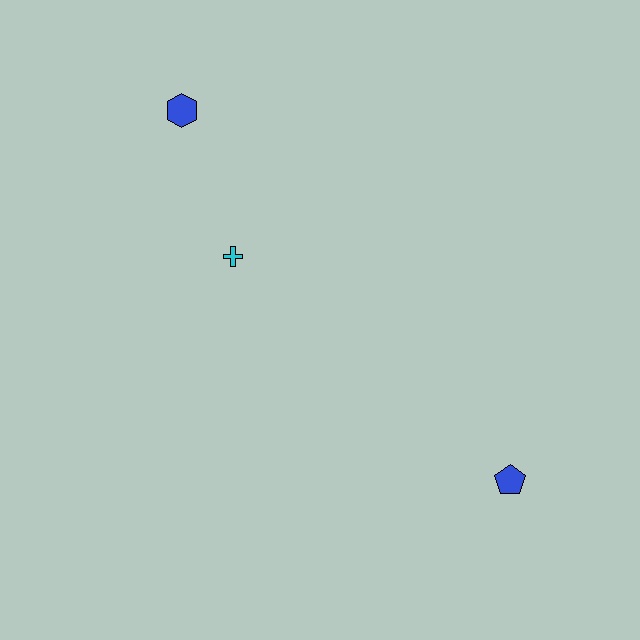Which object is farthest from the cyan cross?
The blue pentagon is farthest from the cyan cross.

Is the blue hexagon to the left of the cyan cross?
Yes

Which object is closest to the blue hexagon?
The cyan cross is closest to the blue hexagon.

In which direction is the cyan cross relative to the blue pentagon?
The cyan cross is to the left of the blue pentagon.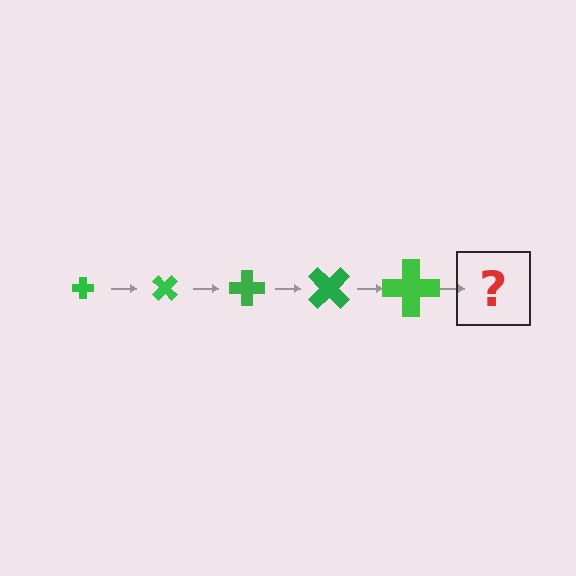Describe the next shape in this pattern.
It should be a cross, larger than the previous one and rotated 225 degrees from the start.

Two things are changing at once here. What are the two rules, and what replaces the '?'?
The two rules are that the cross grows larger each step and it rotates 45 degrees each step. The '?' should be a cross, larger than the previous one and rotated 225 degrees from the start.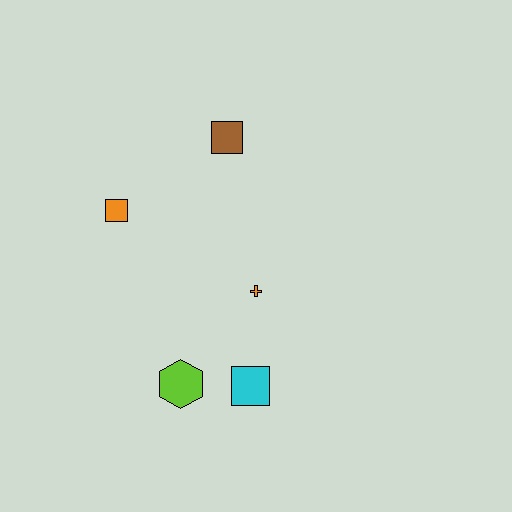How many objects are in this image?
There are 5 objects.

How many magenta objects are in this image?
There are no magenta objects.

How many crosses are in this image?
There is 1 cross.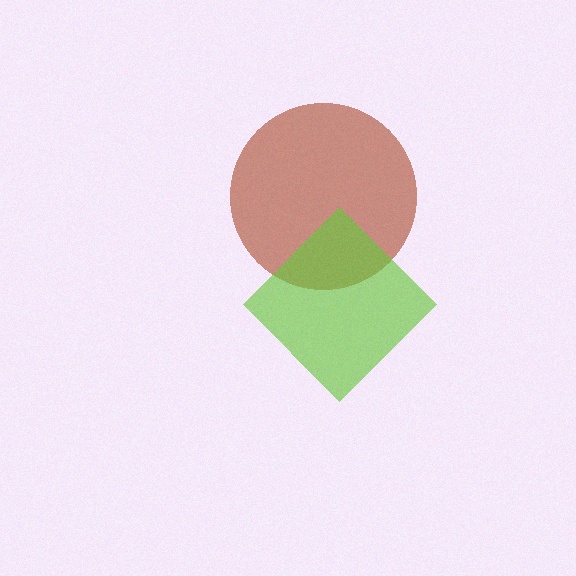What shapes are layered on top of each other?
The layered shapes are: a brown circle, a lime diamond.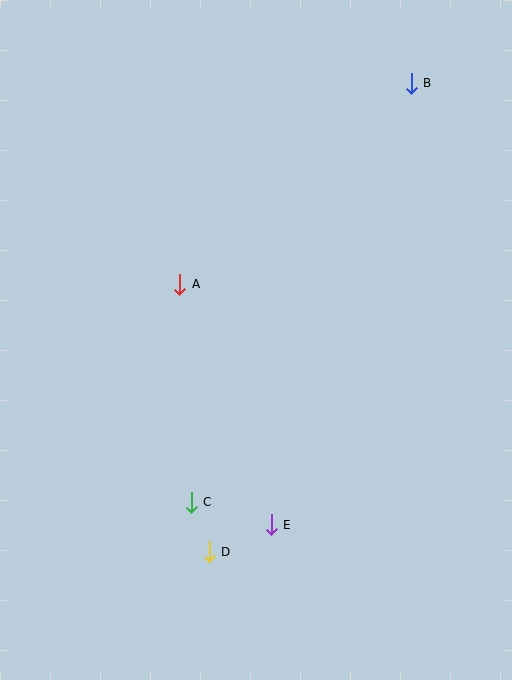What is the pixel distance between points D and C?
The distance between D and C is 52 pixels.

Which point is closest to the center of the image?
Point A at (180, 284) is closest to the center.